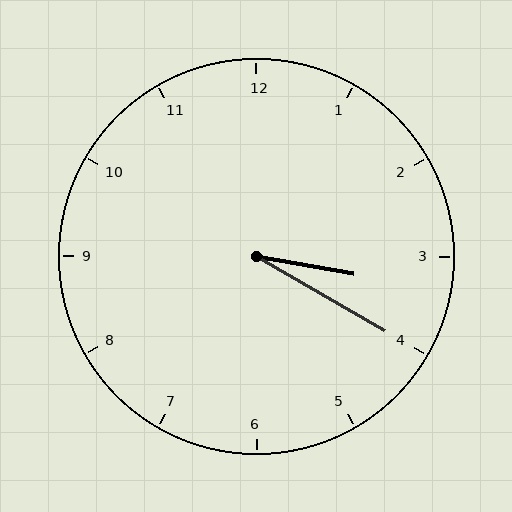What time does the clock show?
3:20.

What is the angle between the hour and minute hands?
Approximately 20 degrees.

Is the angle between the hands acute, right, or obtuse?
It is acute.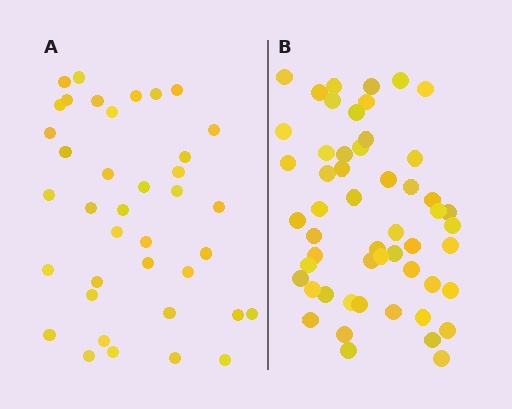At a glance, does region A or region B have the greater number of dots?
Region B (the right region) has more dots.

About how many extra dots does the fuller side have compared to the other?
Region B has approximately 15 more dots than region A.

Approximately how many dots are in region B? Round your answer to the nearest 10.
About 50 dots. (The exact count is 53, which rounds to 50.)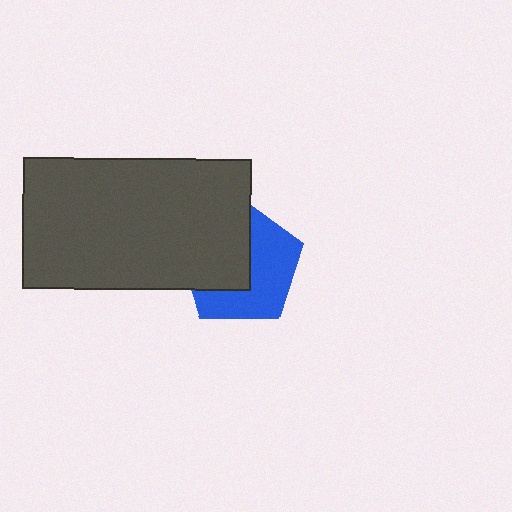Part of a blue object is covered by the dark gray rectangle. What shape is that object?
It is a pentagon.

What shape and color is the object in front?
The object in front is a dark gray rectangle.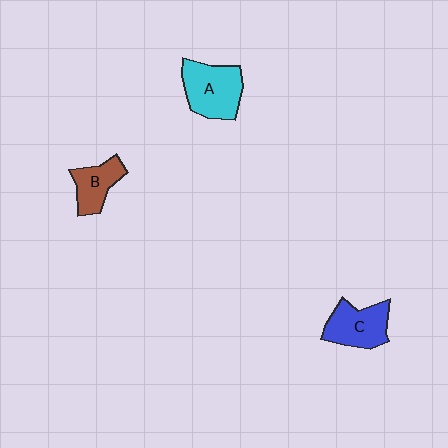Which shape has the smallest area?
Shape B (brown).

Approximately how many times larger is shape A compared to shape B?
Approximately 1.5 times.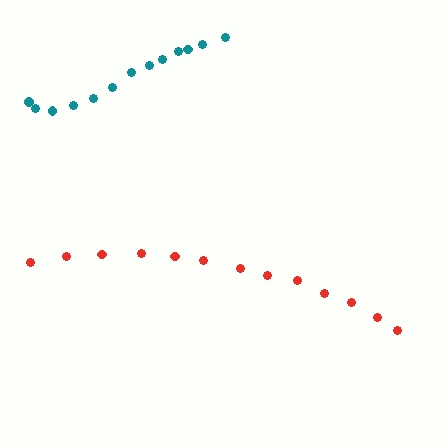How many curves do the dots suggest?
There are 2 distinct paths.